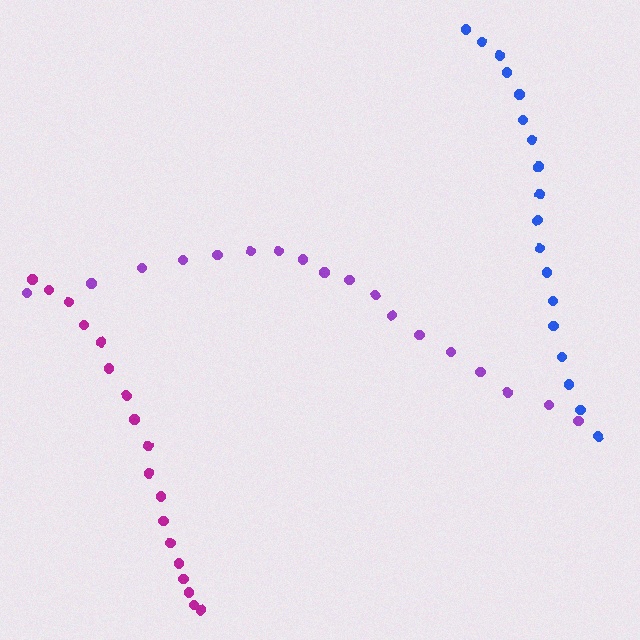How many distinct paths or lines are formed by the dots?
There are 3 distinct paths.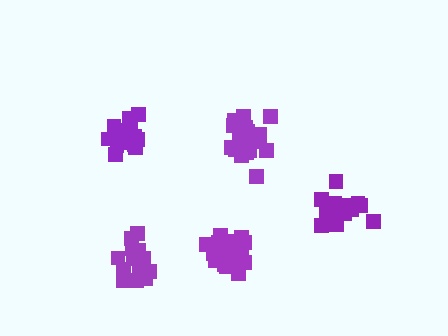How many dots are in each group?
Group 1: 20 dots, Group 2: 15 dots, Group 3: 16 dots, Group 4: 21 dots, Group 5: 16 dots (88 total).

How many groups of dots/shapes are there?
There are 5 groups.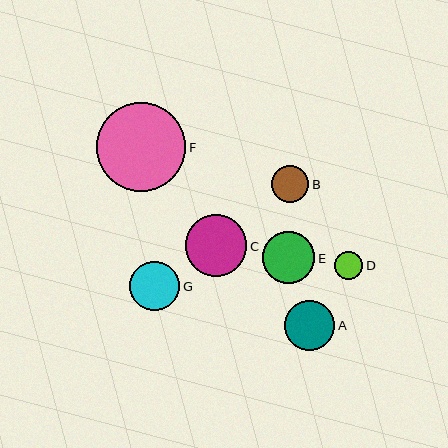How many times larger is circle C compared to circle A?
Circle C is approximately 1.2 times the size of circle A.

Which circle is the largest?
Circle F is the largest with a size of approximately 89 pixels.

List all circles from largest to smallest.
From largest to smallest: F, C, E, A, G, B, D.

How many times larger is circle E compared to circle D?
Circle E is approximately 1.9 times the size of circle D.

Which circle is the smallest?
Circle D is the smallest with a size of approximately 28 pixels.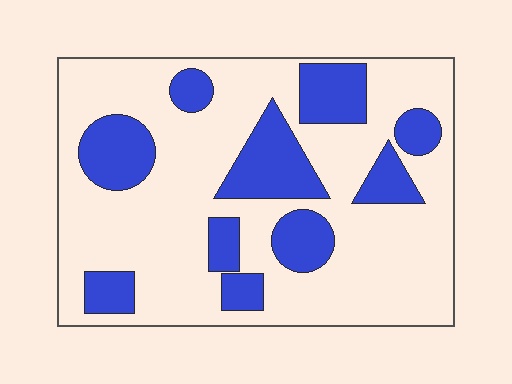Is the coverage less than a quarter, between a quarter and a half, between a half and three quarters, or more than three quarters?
Between a quarter and a half.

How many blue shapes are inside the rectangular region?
10.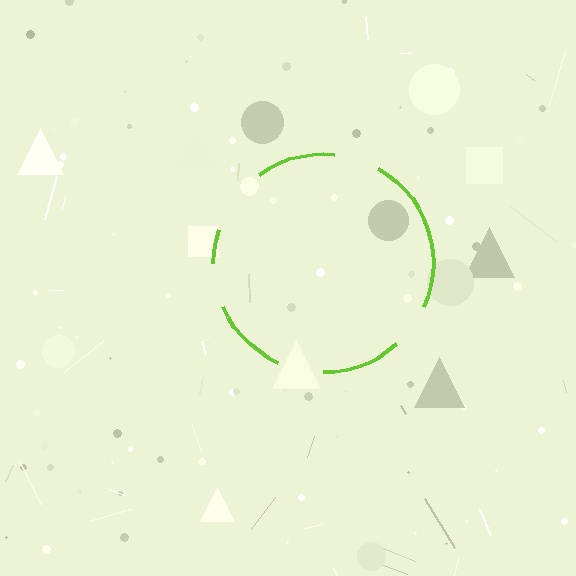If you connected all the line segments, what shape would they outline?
They would outline a circle.